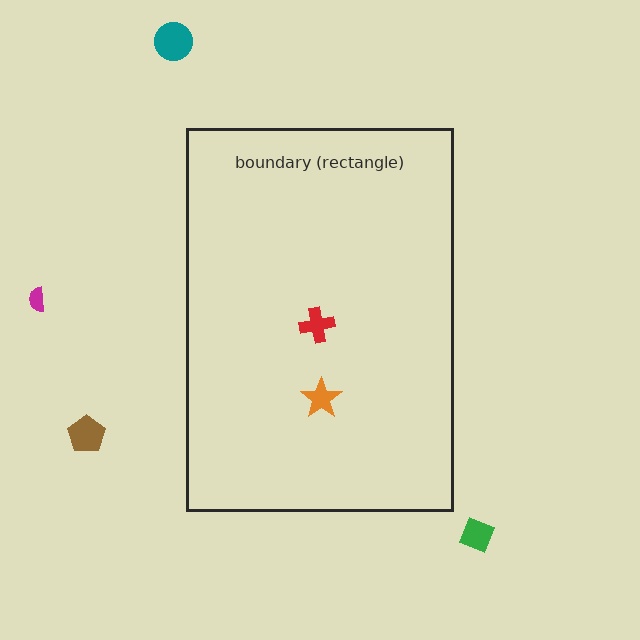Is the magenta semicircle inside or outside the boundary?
Outside.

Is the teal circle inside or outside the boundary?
Outside.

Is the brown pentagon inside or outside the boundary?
Outside.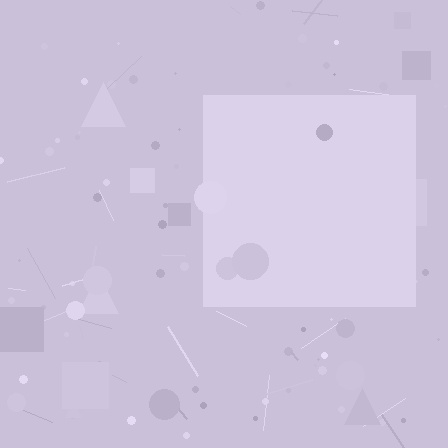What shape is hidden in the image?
A square is hidden in the image.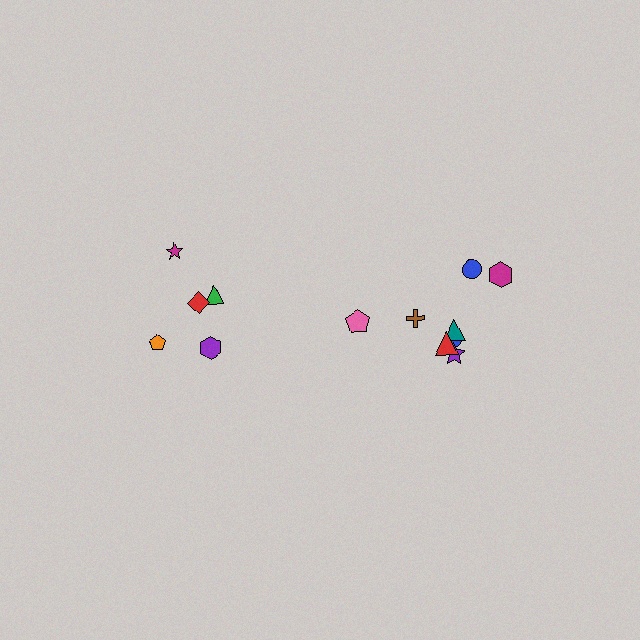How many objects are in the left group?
There are 5 objects.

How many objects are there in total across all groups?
There are 13 objects.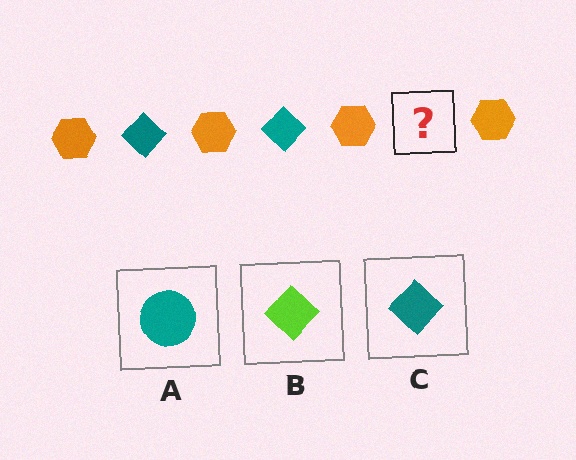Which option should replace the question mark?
Option C.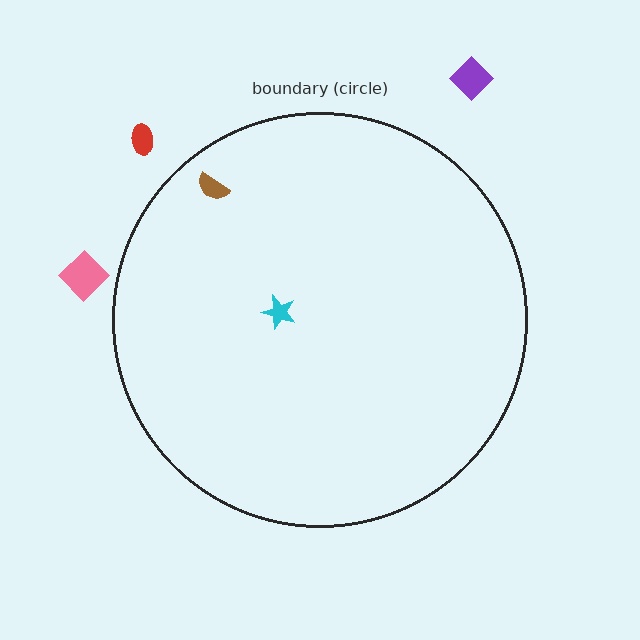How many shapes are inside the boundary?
2 inside, 3 outside.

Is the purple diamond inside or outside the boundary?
Outside.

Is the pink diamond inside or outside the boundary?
Outside.